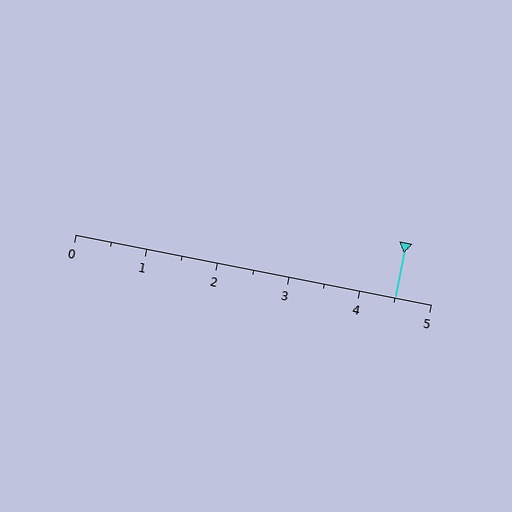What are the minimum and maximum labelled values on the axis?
The axis runs from 0 to 5.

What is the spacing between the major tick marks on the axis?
The major ticks are spaced 1 apart.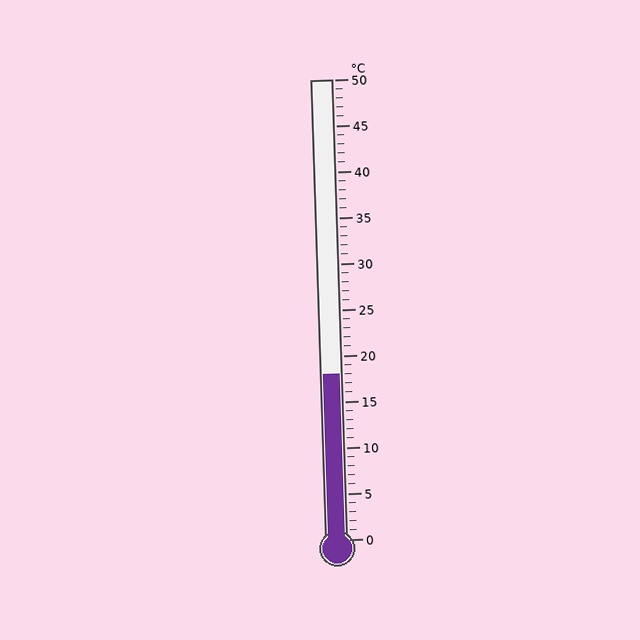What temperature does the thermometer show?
The thermometer shows approximately 18°C.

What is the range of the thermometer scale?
The thermometer scale ranges from 0°C to 50°C.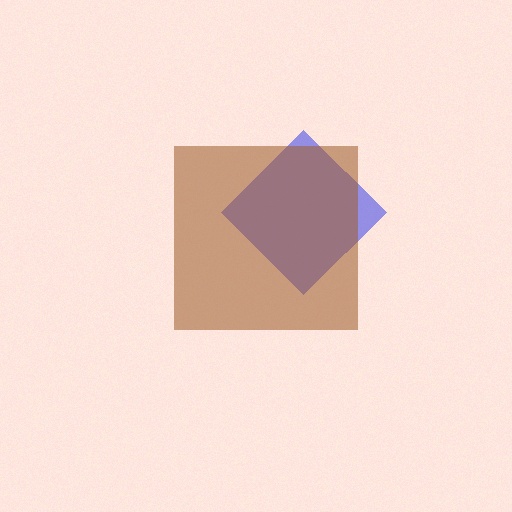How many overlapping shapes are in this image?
There are 2 overlapping shapes in the image.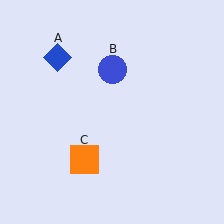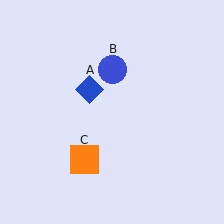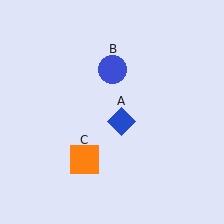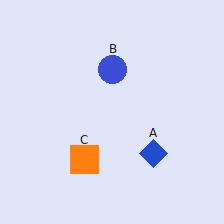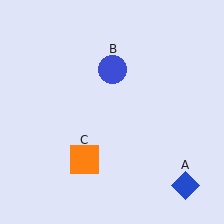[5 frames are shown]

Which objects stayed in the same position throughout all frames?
Blue circle (object B) and orange square (object C) remained stationary.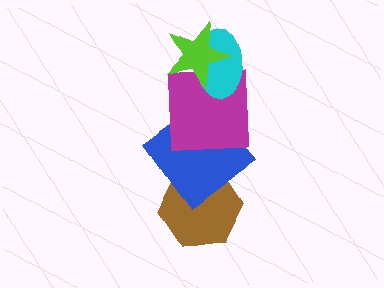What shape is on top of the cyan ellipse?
The lime star is on top of the cyan ellipse.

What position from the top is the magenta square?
The magenta square is 3rd from the top.